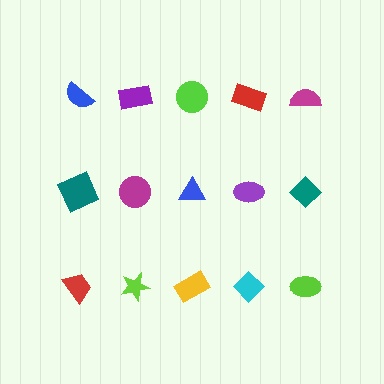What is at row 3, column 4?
A cyan diamond.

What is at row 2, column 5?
A teal diamond.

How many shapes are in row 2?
5 shapes.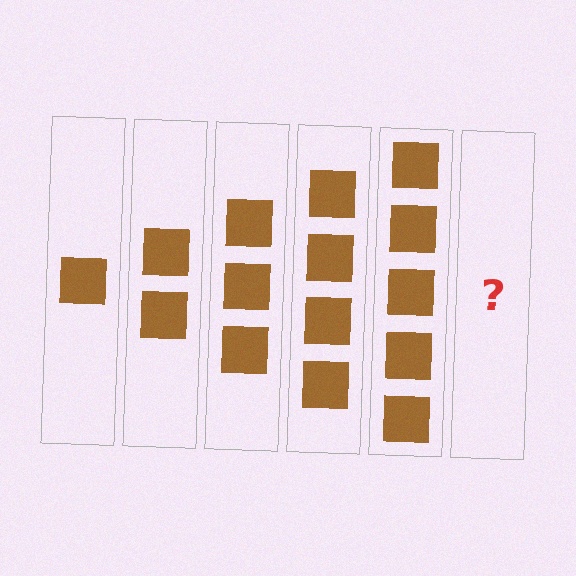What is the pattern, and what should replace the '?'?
The pattern is that each step adds one more square. The '?' should be 6 squares.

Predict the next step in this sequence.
The next step is 6 squares.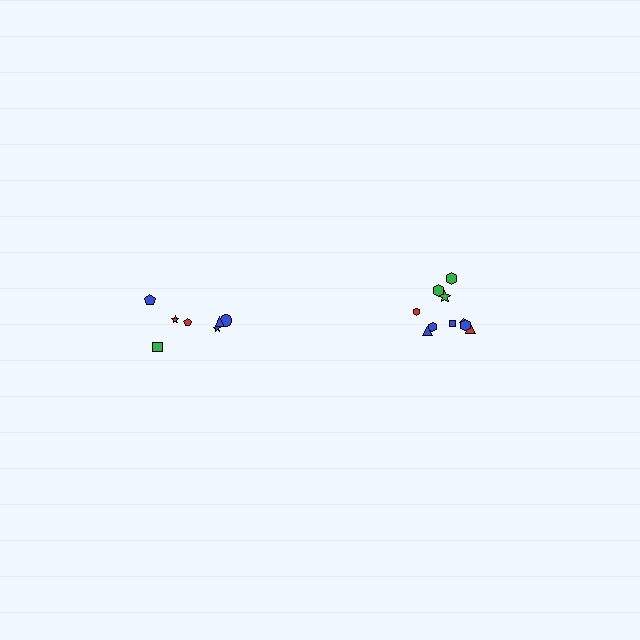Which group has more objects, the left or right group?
The right group.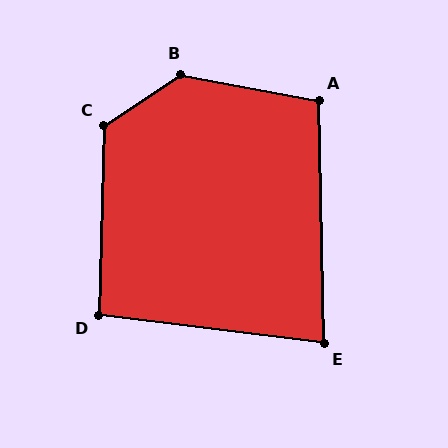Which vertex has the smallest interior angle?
E, at approximately 82 degrees.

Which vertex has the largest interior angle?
B, at approximately 136 degrees.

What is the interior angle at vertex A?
Approximately 102 degrees (obtuse).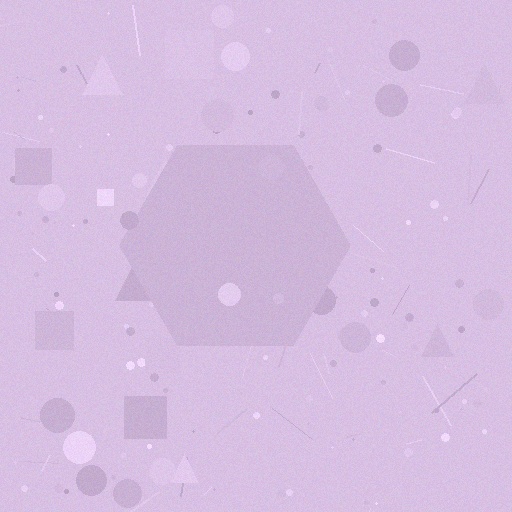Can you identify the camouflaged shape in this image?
The camouflaged shape is a hexagon.